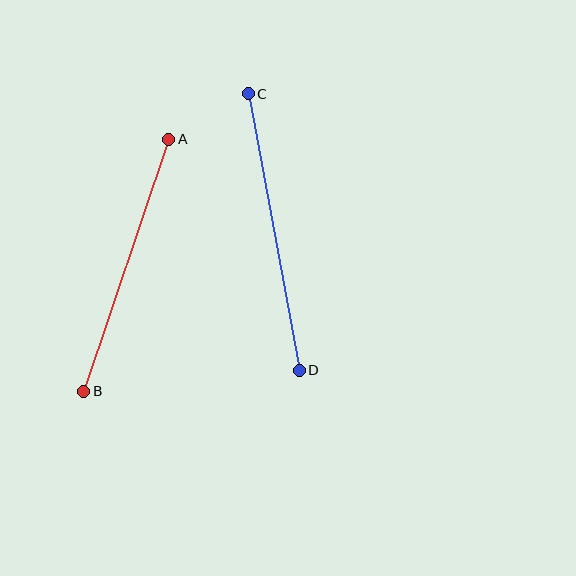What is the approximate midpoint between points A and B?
The midpoint is at approximately (126, 265) pixels.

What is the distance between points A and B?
The distance is approximately 266 pixels.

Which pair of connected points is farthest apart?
Points C and D are farthest apart.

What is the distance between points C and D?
The distance is approximately 281 pixels.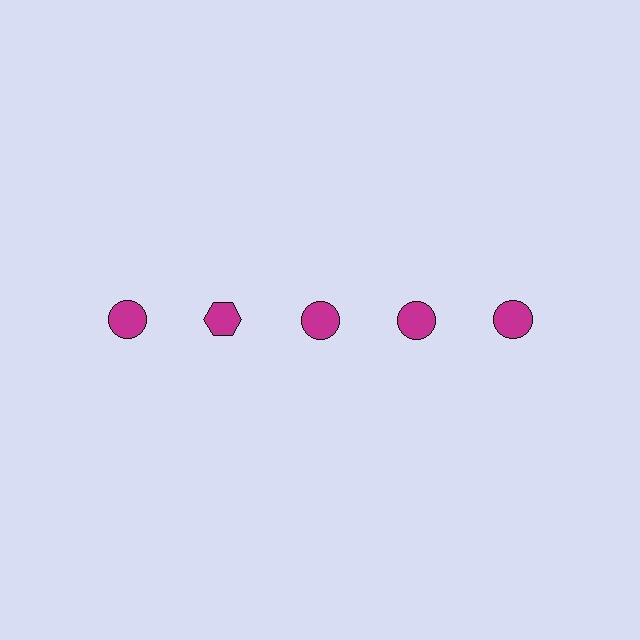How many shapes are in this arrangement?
There are 5 shapes arranged in a grid pattern.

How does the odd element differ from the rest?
It has a different shape: hexagon instead of circle.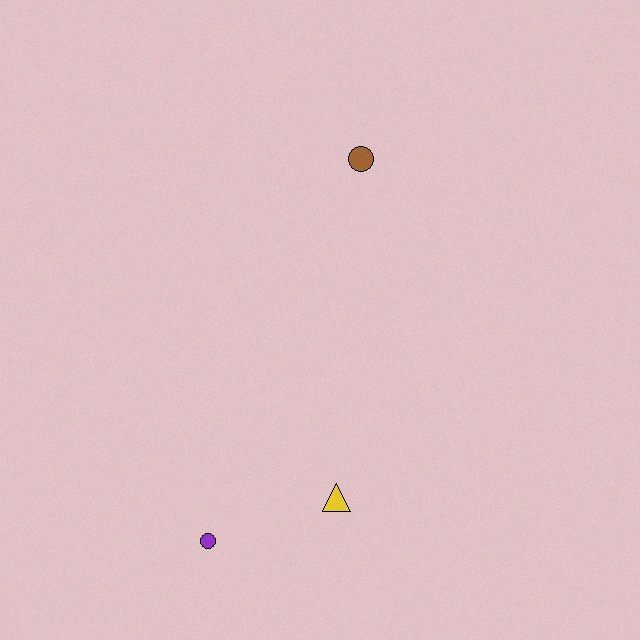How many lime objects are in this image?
There are no lime objects.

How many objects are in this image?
There are 3 objects.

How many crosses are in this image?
There are no crosses.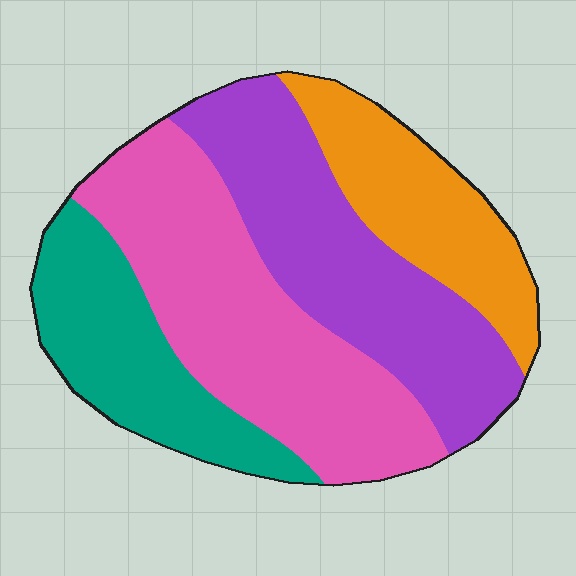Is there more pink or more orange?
Pink.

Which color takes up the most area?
Pink, at roughly 35%.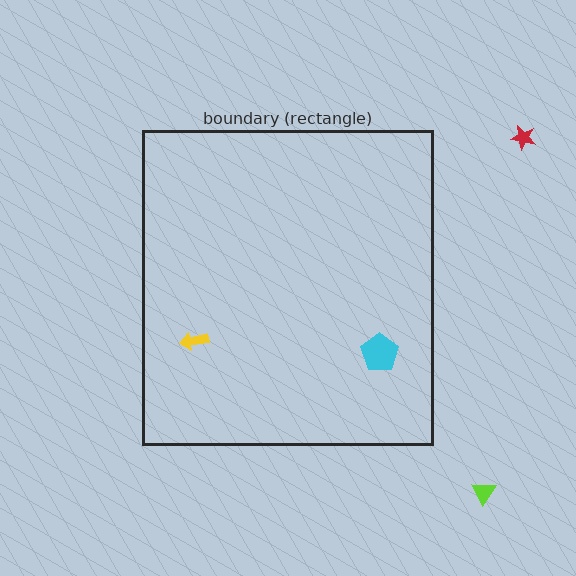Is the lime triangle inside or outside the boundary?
Outside.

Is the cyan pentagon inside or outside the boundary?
Inside.